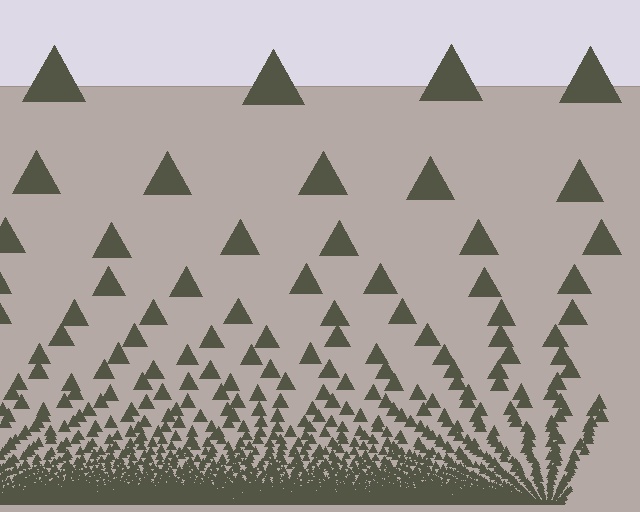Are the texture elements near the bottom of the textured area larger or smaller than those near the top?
Smaller. The gradient is inverted — elements near the bottom are smaller and denser.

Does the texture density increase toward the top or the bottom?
Density increases toward the bottom.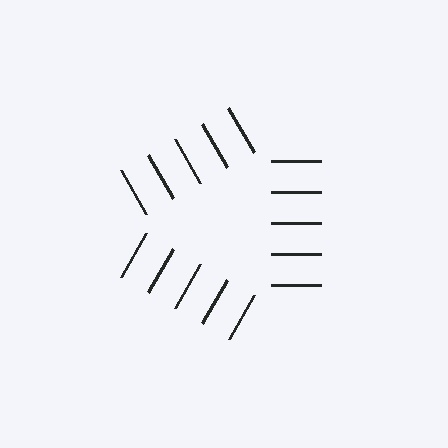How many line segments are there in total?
15 — 5 along each of the 3 edges.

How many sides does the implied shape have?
3 sides — the line-ends trace a triangle.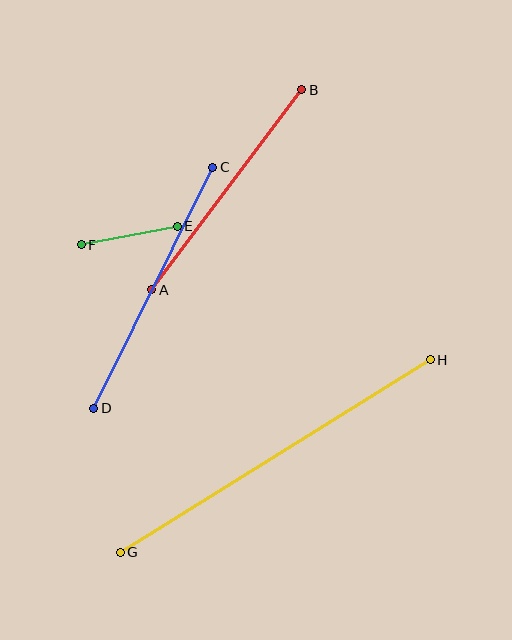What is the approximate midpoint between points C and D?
The midpoint is at approximately (153, 288) pixels.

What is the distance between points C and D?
The distance is approximately 269 pixels.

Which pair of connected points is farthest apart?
Points G and H are farthest apart.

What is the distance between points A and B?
The distance is approximately 250 pixels.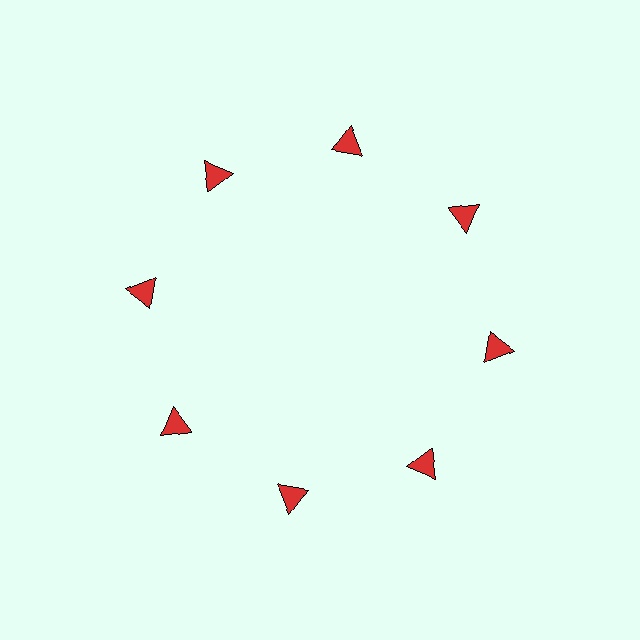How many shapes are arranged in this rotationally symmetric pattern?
There are 8 shapes, arranged in 8 groups of 1.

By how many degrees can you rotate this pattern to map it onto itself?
The pattern maps onto itself every 45 degrees of rotation.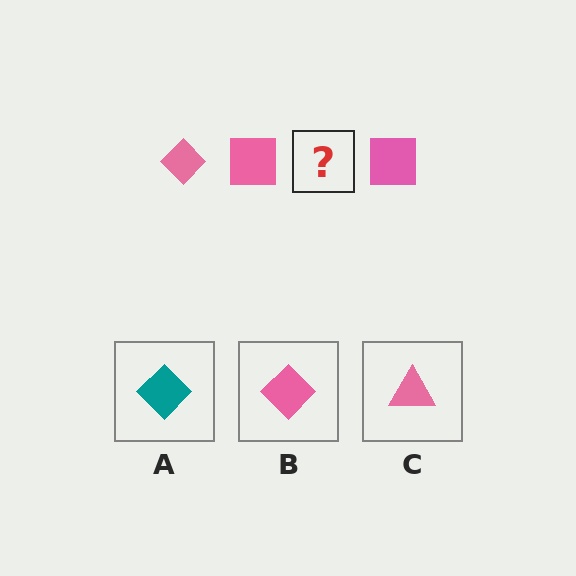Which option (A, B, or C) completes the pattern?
B.